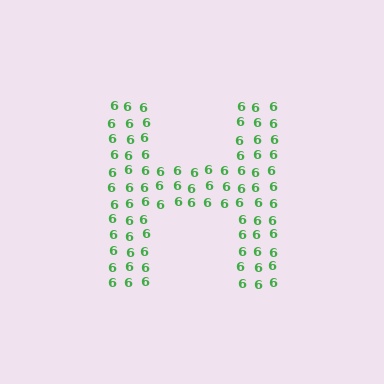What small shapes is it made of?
It is made of small digit 6's.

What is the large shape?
The large shape is the letter H.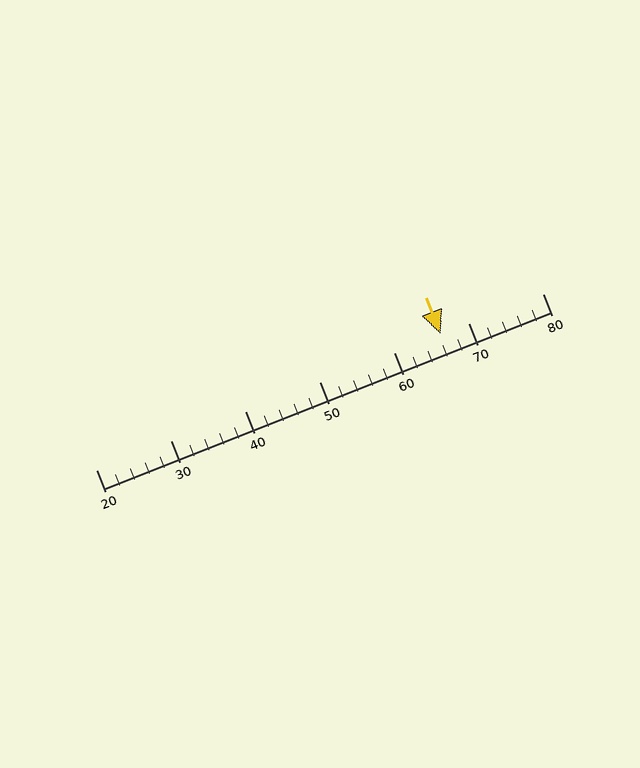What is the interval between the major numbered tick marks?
The major tick marks are spaced 10 units apart.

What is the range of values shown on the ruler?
The ruler shows values from 20 to 80.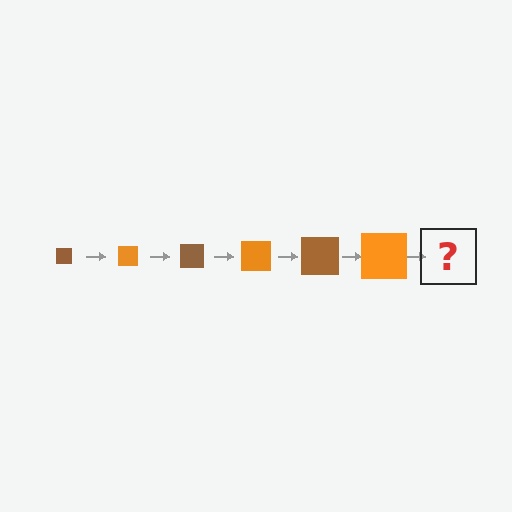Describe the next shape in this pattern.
It should be a brown square, larger than the previous one.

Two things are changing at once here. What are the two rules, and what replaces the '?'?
The two rules are that the square grows larger each step and the color cycles through brown and orange. The '?' should be a brown square, larger than the previous one.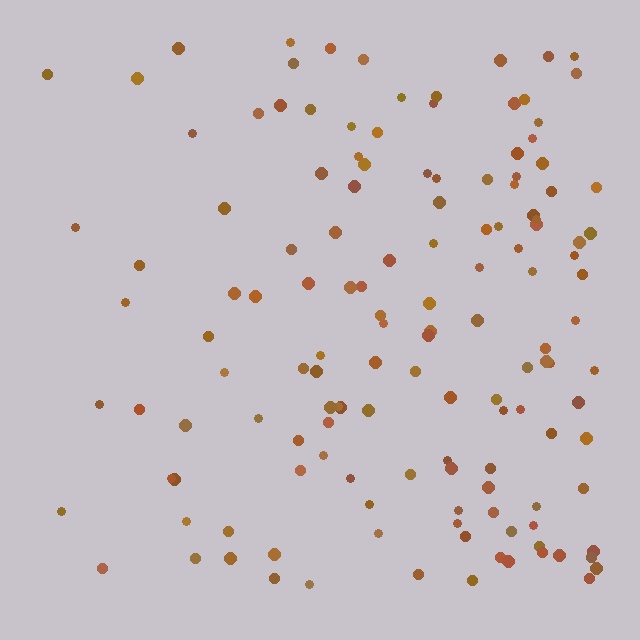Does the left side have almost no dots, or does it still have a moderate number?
Still a moderate number, just noticeably fewer than the right.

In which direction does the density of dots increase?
From left to right, with the right side densest.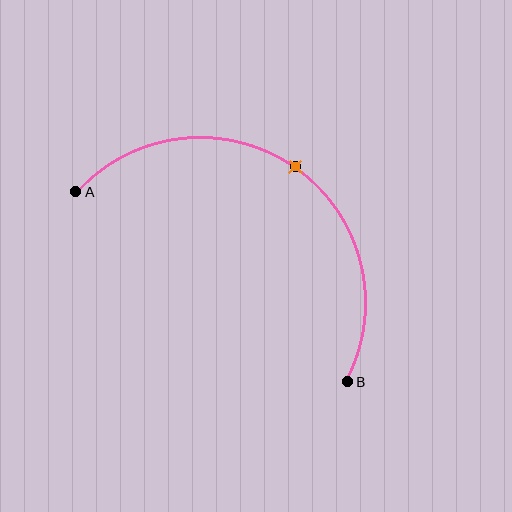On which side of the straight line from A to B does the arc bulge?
The arc bulges above and to the right of the straight line connecting A and B.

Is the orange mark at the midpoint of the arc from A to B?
Yes. The orange mark lies on the arc at equal arc-length from both A and B — it is the arc midpoint.